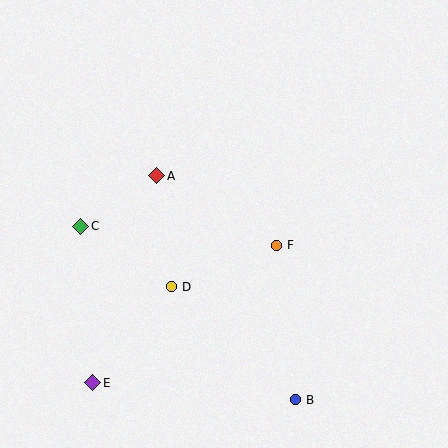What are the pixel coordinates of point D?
Point D is at (172, 287).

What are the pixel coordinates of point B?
Point B is at (296, 400).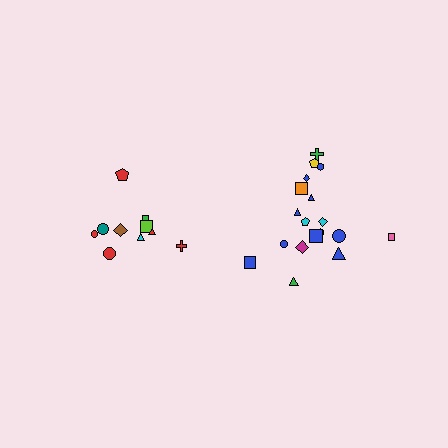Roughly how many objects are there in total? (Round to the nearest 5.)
Roughly 30 objects in total.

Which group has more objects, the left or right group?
The right group.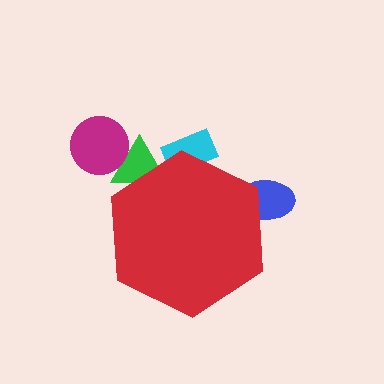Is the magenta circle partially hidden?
No, the magenta circle is fully visible.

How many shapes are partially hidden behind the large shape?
3 shapes are partially hidden.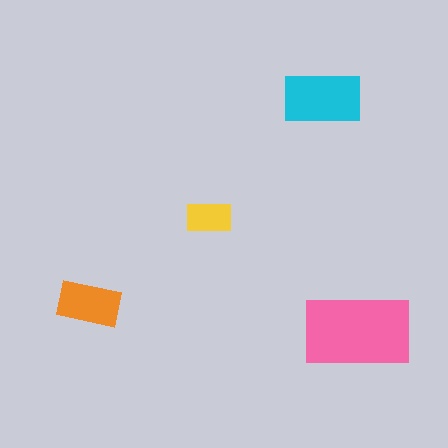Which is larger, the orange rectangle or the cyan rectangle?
The cyan one.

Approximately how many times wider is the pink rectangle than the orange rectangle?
About 1.5 times wider.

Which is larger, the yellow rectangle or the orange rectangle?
The orange one.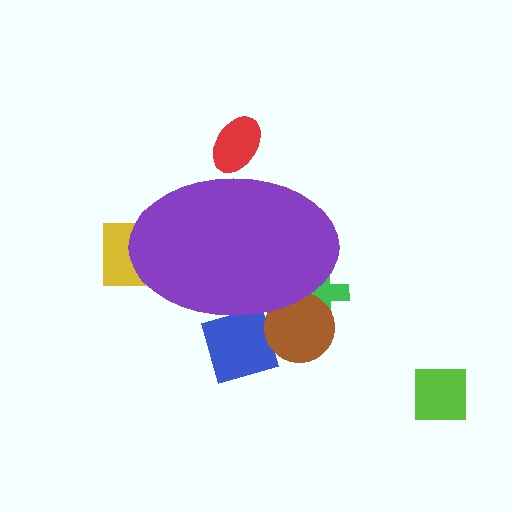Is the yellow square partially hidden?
Yes, the yellow square is partially hidden behind the purple ellipse.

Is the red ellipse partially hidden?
Yes, the red ellipse is partially hidden behind the purple ellipse.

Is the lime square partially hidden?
No, the lime square is fully visible.